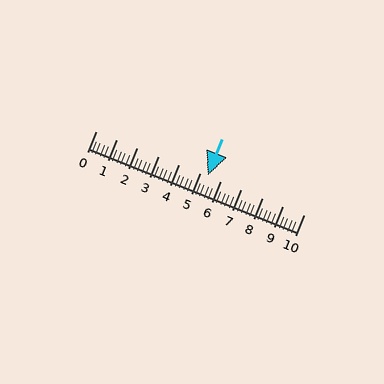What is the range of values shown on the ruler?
The ruler shows values from 0 to 10.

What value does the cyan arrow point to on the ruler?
The cyan arrow points to approximately 5.4.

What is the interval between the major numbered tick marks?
The major tick marks are spaced 1 units apart.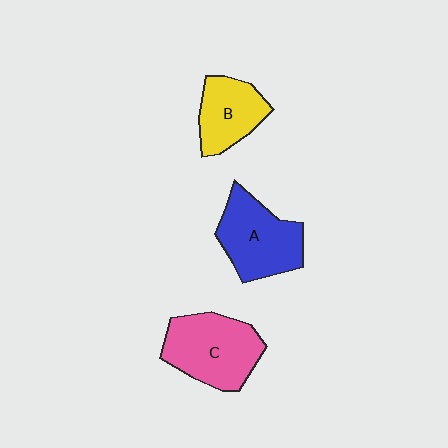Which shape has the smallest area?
Shape B (yellow).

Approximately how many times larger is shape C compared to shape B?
Approximately 1.5 times.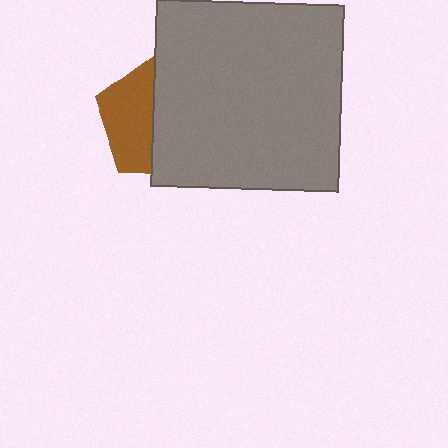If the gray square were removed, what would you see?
You would see the complete brown pentagon.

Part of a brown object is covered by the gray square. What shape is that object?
It is a pentagon.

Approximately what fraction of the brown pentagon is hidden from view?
Roughly 57% of the brown pentagon is hidden behind the gray square.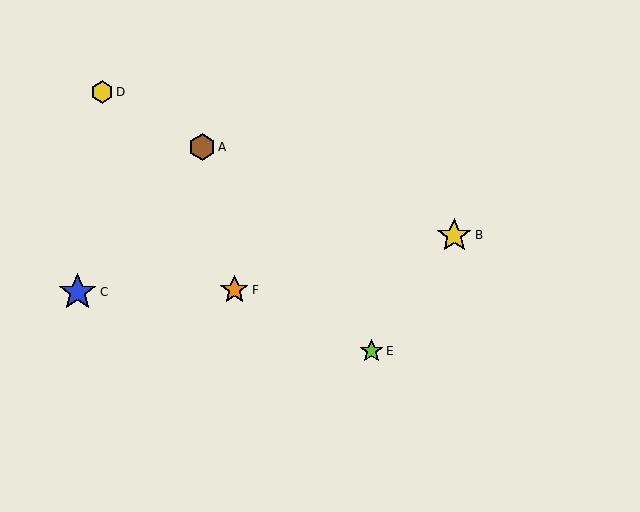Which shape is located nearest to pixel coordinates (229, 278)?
The orange star (labeled F) at (234, 290) is nearest to that location.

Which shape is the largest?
The blue star (labeled C) is the largest.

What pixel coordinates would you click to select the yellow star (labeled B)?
Click at (454, 235) to select the yellow star B.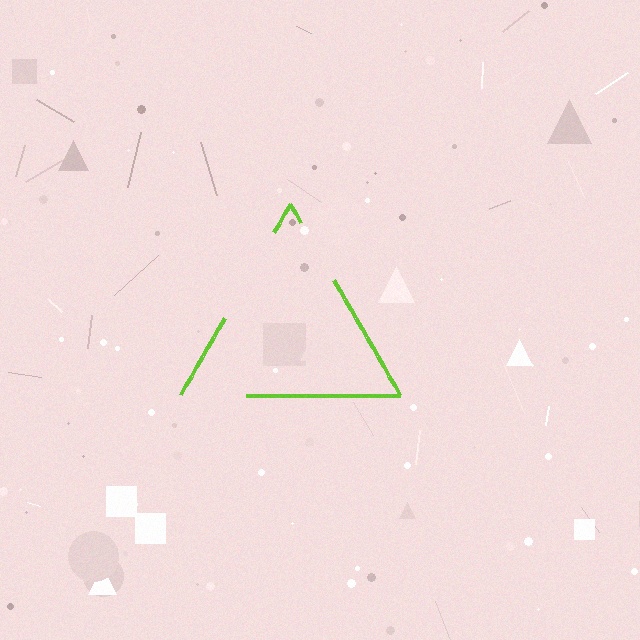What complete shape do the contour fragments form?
The contour fragments form a triangle.